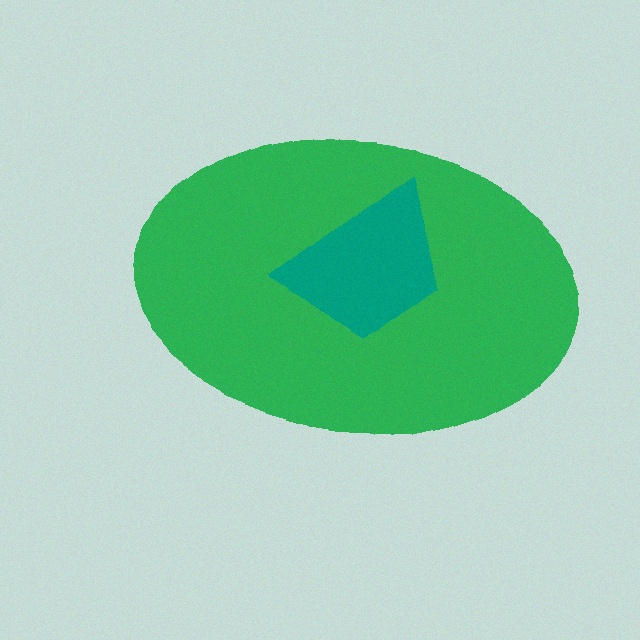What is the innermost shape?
The teal trapezoid.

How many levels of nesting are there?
2.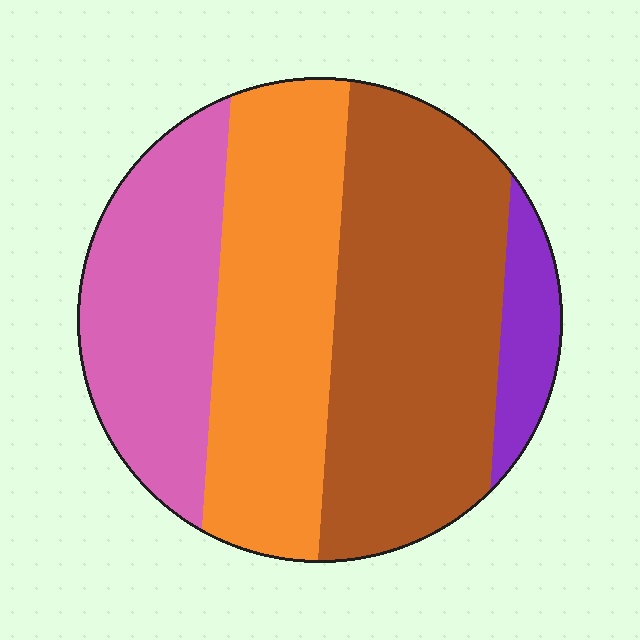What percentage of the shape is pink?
Pink covers about 25% of the shape.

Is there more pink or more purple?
Pink.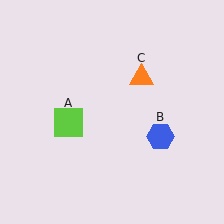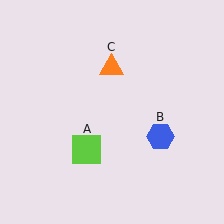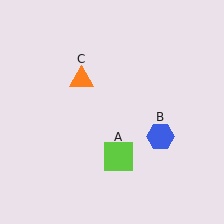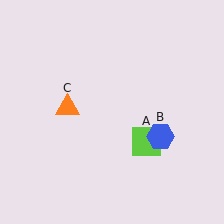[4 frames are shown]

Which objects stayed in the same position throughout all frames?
Blue hexagon (object B) remained stationary.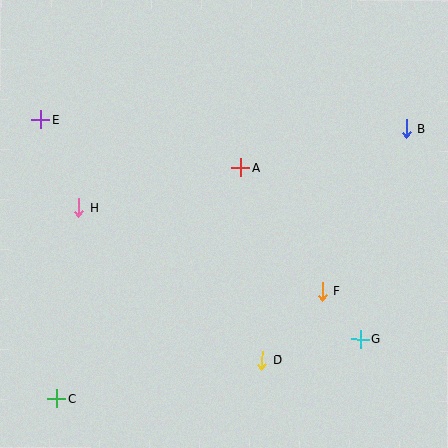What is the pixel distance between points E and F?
The distance between E and F is 329 pixels.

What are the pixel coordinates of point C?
Point C is at (57, 399).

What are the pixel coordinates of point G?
Point G is at (360, 339).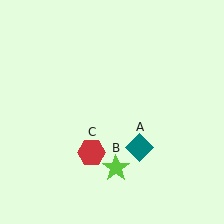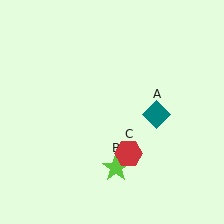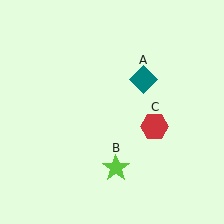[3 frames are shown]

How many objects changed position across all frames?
2 objects changed position: teal diamond (object A), red hexagon (object C).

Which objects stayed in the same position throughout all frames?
Lime star (object B) remained stationary.